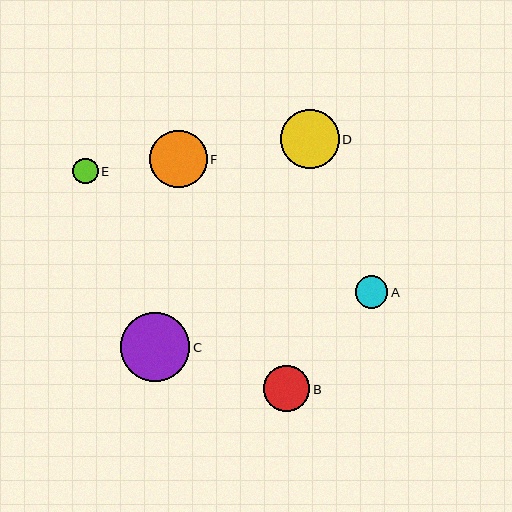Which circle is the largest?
Circle C is the largest with a size of approximately 69 pixels.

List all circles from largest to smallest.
From largest to smallest: C, D, F, B, A, E.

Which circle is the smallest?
Circle E is the smallest with a size of approximately 26 pixels.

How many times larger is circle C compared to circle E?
Circle C is approximately 2.7 times the size of circle E.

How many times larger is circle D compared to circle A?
Circle D is approximately 1.8 times the size of circle A.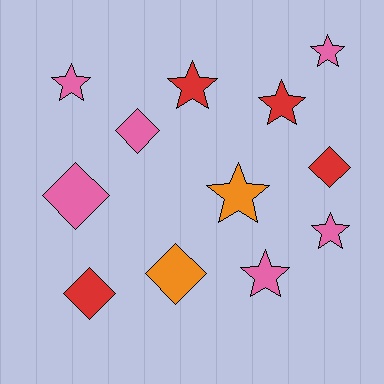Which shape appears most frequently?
Star, with 7 objects.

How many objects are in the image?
There are 12 objects.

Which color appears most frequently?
Pink, with 6 objects.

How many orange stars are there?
There is 1 orange star.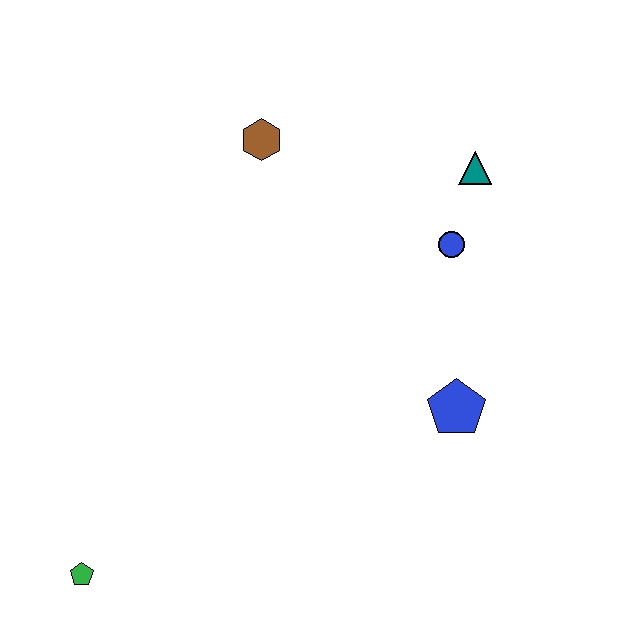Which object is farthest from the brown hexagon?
The green pentagon is farthest from the brown hexagon.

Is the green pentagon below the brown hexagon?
Yes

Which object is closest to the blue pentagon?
The blue circle is closest to the blue pentagon.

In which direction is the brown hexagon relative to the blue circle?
The brown hexagon is to the left of the blue circle.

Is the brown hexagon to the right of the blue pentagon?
No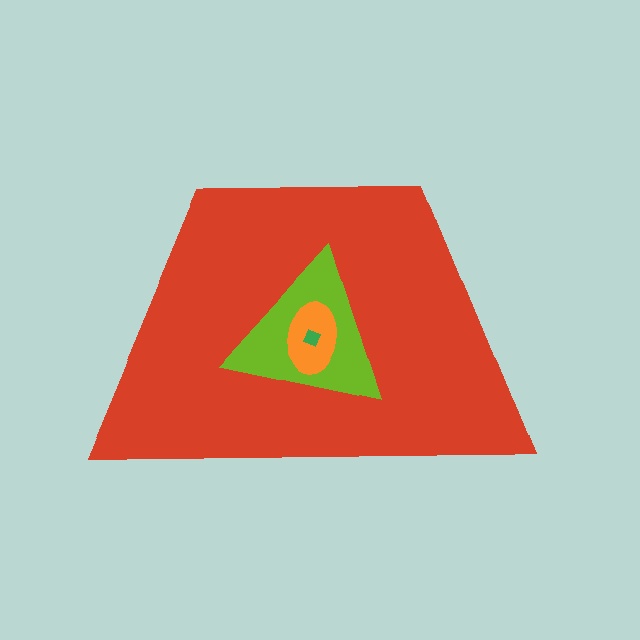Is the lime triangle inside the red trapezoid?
Yes.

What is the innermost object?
The green diamond.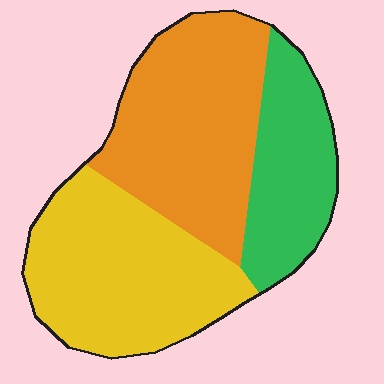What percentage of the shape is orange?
Orange takes up about two fifths (2/5) of the shape.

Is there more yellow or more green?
Yellow.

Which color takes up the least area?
Green, at roughly 25%.